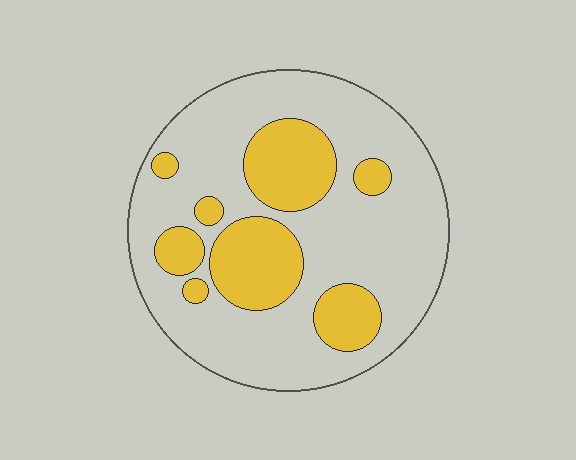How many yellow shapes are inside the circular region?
8.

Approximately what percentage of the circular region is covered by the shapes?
Approximately 30%.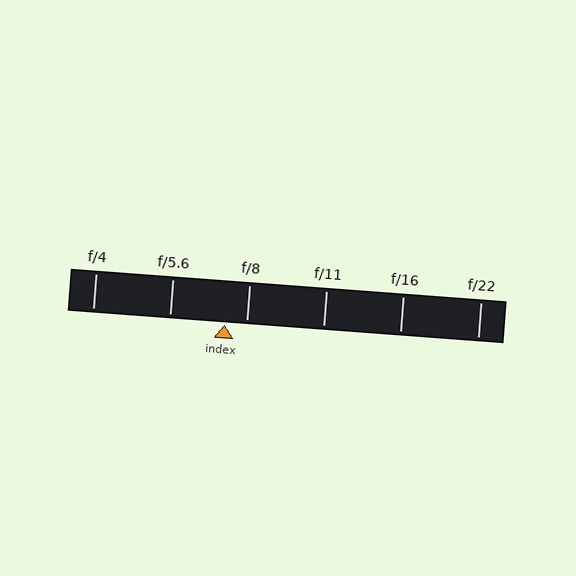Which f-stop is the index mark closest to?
The index mark is closest to f/8.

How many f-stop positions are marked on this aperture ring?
There are 6 f-stop positions marked.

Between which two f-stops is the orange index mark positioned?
The index mark is between f/5.6 and f/8.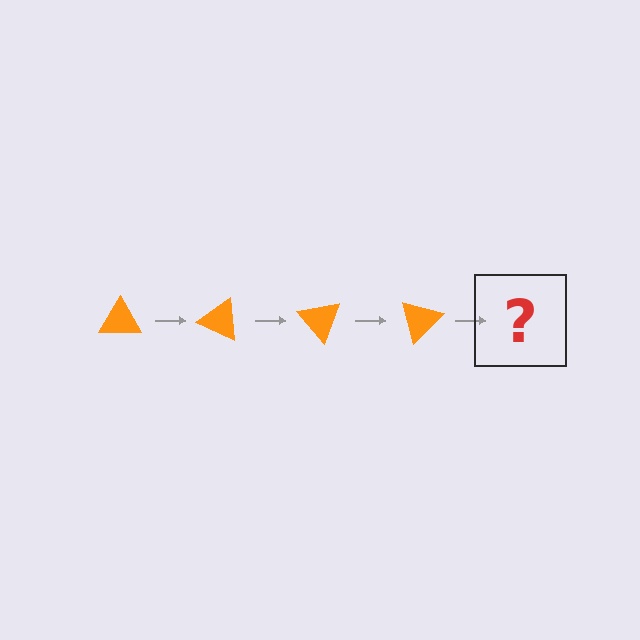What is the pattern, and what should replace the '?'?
The pattern is that the triangle rotates 25 degrees each step. The '?' should be an orange triangle rotated 100 degrees.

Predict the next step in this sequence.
The next step is an orange triangle rotated 100 degrees.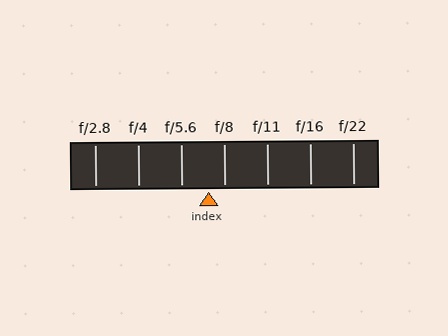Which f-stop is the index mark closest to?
The index mark is closest to f/8.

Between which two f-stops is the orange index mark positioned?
The index mark is between f/5.6 and f/8.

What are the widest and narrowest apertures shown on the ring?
The widest aperture shown is f/2.8 and the narrowest is f/22.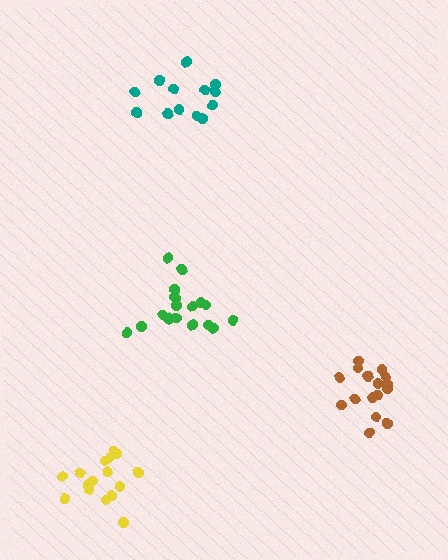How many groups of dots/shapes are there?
There are 4 groups.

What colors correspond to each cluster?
The clusters are colored: green, brown, yellow, teal.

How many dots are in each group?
Group 1: 19 dots, Group 2: 16 dots, Group 3: 16 dots, Group 4: 14 dots (65 total).